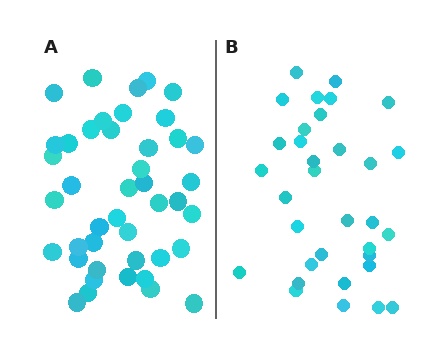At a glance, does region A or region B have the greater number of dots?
Region A (the left region) has more dots.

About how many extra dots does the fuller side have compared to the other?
Region A has roughly 10 or so more dots than region B.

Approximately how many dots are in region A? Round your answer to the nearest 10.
About 40 dots. (The exact count is 43, which rounds to 40.)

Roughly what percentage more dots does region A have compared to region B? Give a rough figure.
About 30% more.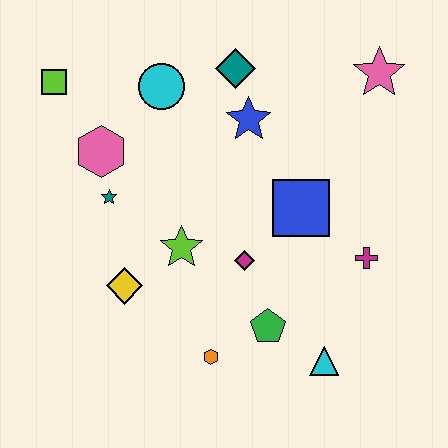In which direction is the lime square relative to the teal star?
The lime square is above the teal star.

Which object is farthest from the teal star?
The pink star is farthest from the teal star.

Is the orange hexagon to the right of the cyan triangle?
No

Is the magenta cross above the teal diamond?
No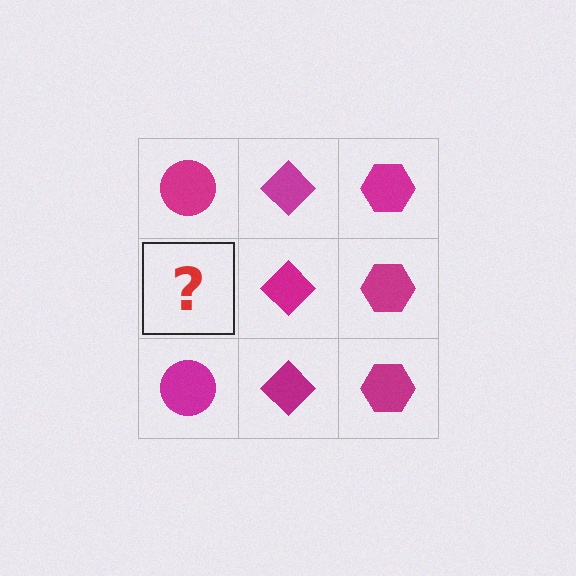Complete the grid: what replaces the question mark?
The question mark should be replaced with a magenta circle.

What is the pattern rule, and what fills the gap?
The rule is that each column has a consistent shape. The gap should be filled with a magenta circle.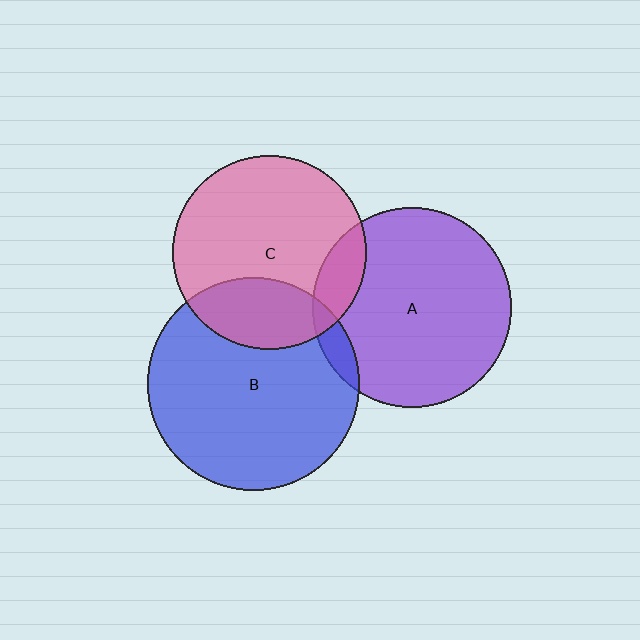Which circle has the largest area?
Circle B (blue).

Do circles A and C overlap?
Yes.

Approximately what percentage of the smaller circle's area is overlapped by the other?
Approximately 15%.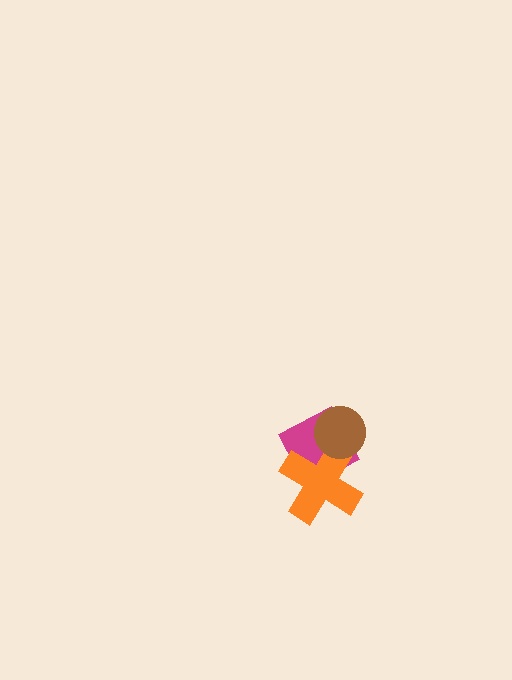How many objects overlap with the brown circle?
2 objects overlap with the brown circle.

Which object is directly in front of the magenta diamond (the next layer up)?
The orange cross is directly in front of the magenta diamond.